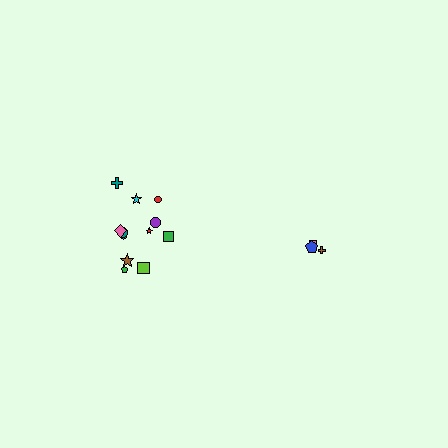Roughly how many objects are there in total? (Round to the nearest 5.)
Roughly 15 objects in total.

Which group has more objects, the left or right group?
The left group.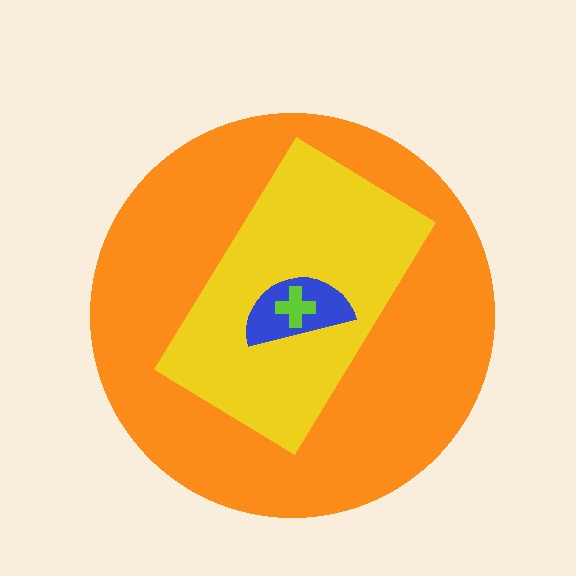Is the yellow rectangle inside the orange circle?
Yes.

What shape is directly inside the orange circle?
The yellow rectangle.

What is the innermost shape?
The lime cross.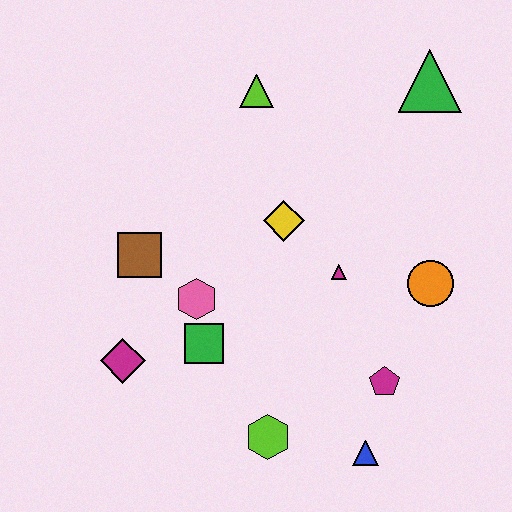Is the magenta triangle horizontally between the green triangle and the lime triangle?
Yes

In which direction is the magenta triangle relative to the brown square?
The magenta triangle is to the right of the brown square.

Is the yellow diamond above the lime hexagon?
Yes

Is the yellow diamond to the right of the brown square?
Yes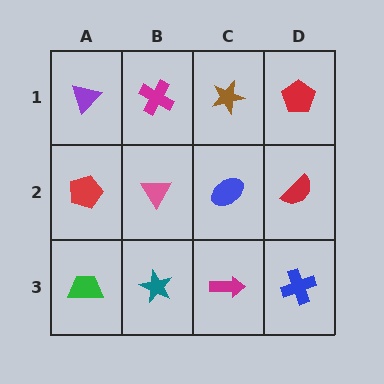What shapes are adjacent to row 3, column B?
A pink triangle (row 2, column B), a green trapezoid (row 3, column A), a magenta arrow (row 3, column C).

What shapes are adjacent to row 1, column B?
A pink triangle (row 2, column B), a purple triangle (row 1, column A), a brown star (row 1, column C).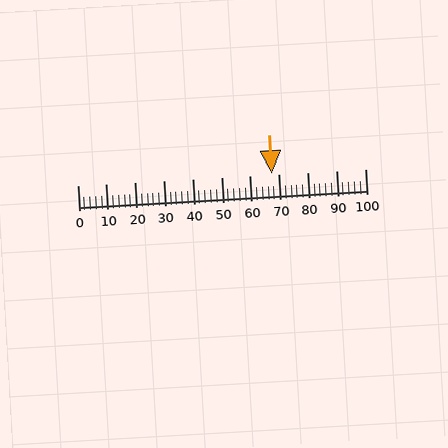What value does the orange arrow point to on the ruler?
The orange arrow points to approximately 68.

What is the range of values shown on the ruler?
The ruler shows values from 0 to 100.